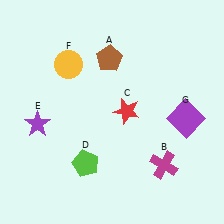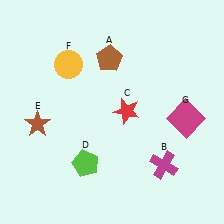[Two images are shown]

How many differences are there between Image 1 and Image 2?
There are 2 differences between the two images.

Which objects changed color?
E changed from purple to brown. G changed from purple to magenta.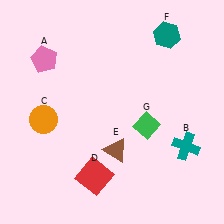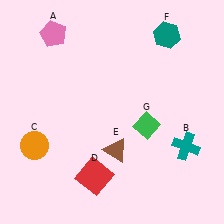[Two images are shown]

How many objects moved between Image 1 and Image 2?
2 objects moved between the two images.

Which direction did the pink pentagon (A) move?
The pink pentagon (A) moved up.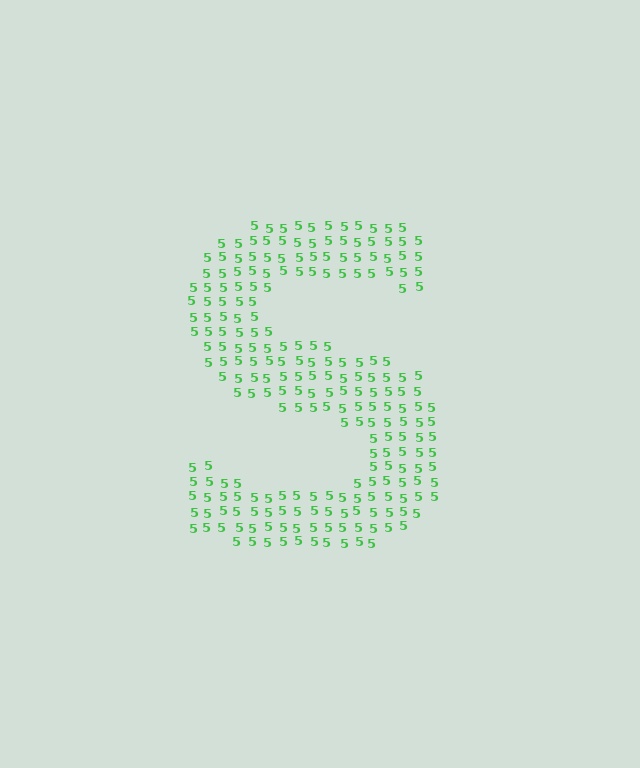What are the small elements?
The small elements are digit 5's.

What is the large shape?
The large shape is the letter S.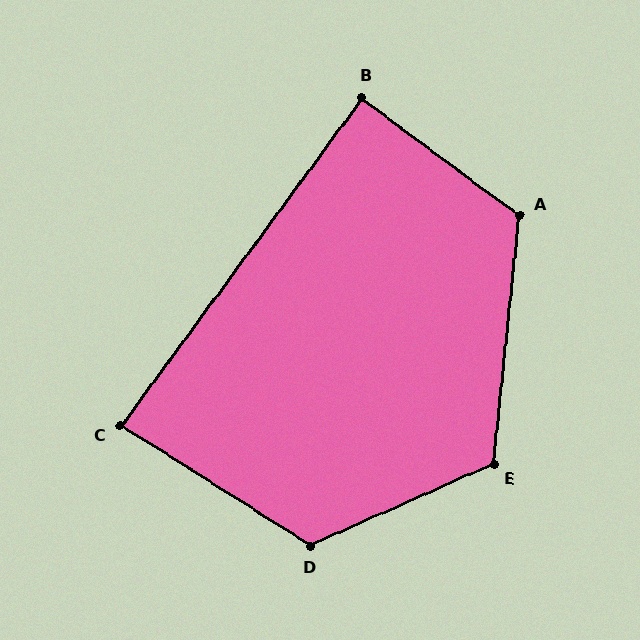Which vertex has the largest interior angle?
D, at approximately 124 degrees.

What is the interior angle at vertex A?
Approximately 120 degrees (obtuse).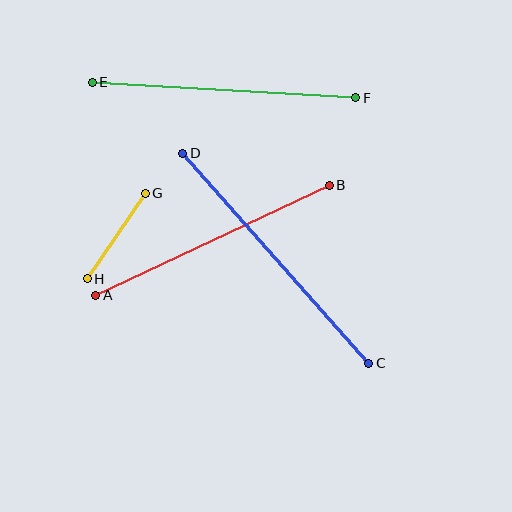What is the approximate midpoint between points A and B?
The midpoint is at approximately (212, 240) pixels.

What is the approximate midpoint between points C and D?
The midpoint is at approximately (276, 258) pixels.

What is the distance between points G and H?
The distance is approximately 103 pixels.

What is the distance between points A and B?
The distance is approximately 258 pixels.